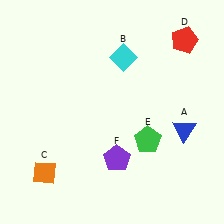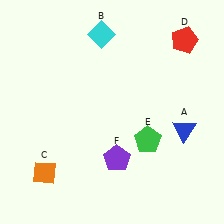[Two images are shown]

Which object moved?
The cyan diamond (B) moved up.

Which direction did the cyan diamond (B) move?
The cyan diamond (B) moved up.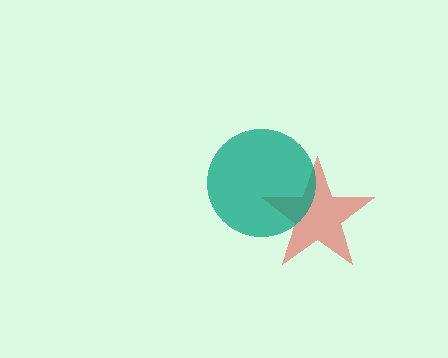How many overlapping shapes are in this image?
There are 2 overlapping shapes in the image.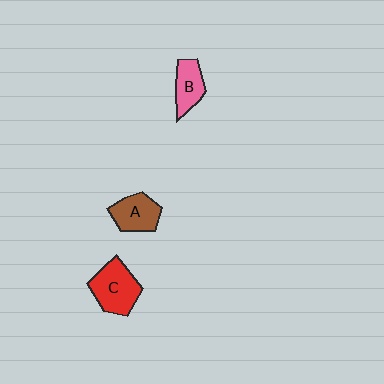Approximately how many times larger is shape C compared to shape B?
Approximately 1.5 times.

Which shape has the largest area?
Shape C (red).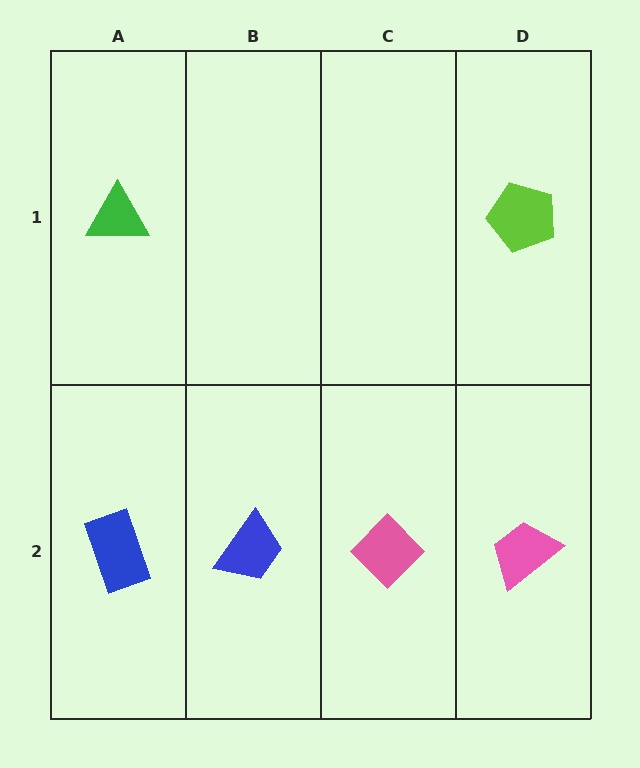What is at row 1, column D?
A lime pentagon.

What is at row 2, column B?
A blue trapezoid.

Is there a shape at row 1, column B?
No, that cell is empty.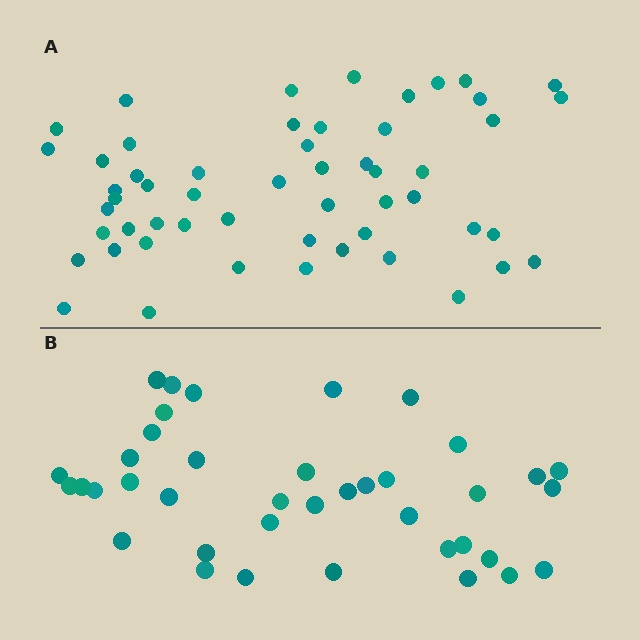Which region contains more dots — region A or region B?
Region A (the top region) has more dots.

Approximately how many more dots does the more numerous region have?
Region A has approximately 15 more dots than region B.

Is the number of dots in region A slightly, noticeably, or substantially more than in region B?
Region A has noticeably more, but not dramatically so. The ratio is roughly 1.4 to 1.